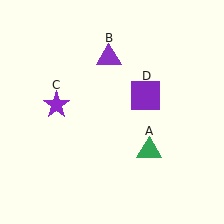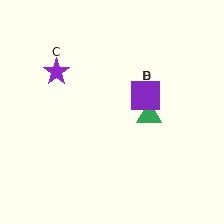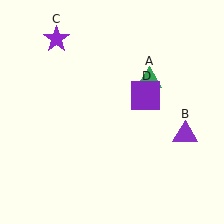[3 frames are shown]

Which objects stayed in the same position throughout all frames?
Purple square (object D) remained stationary.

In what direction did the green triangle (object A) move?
The green triangle (object A) moved up.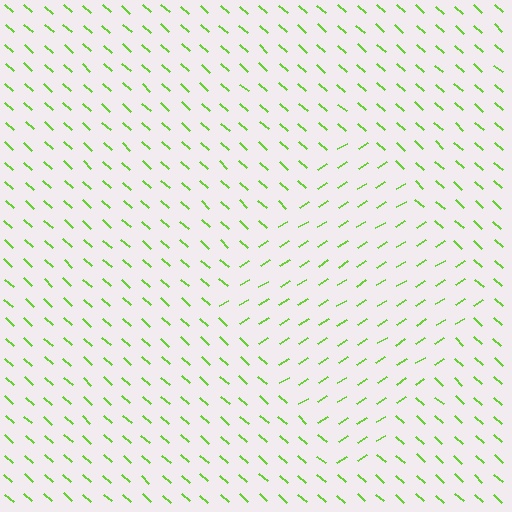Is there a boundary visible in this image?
Yes, there is a texture boundary formed by a change in line orientation.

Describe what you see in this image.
The image is filled with small lime line segments. A diamond region in the image has lines oriented differently from the surrounding lines, creating a visible texture boundary.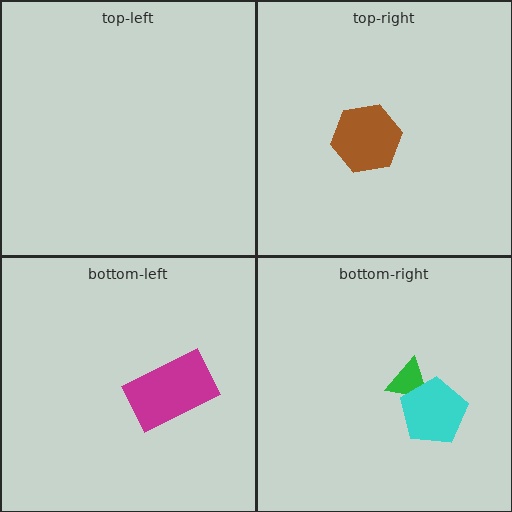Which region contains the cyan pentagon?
The bottom-right region.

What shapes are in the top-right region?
The brown hexagon.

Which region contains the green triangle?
The bottom-right region.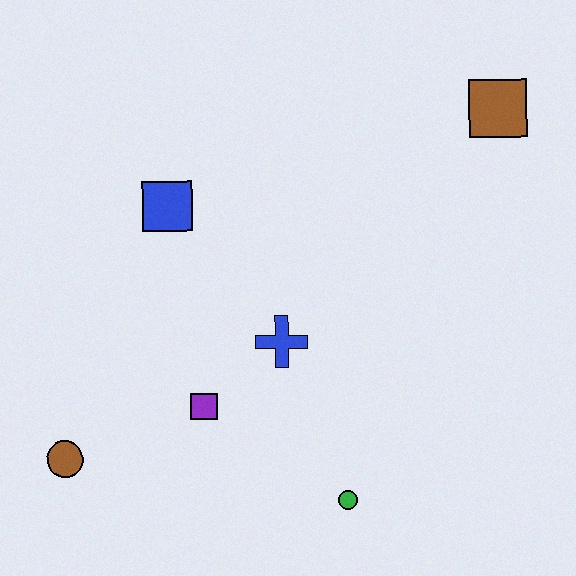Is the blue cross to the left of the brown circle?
No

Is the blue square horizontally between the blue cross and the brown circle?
Yes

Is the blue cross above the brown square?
No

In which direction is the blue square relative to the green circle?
The blue square is above the green circle.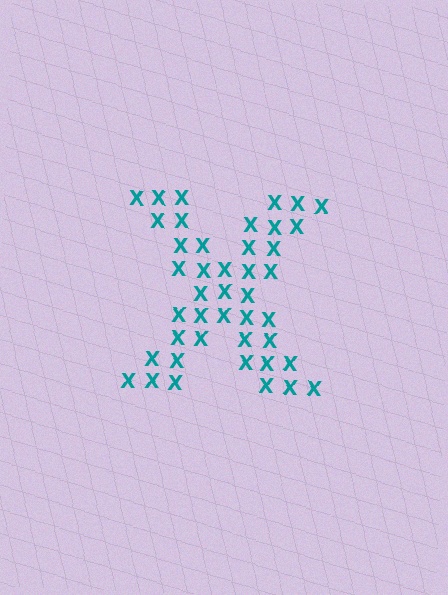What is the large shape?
The large shape is the letter X.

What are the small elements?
The small elements are letter X's.